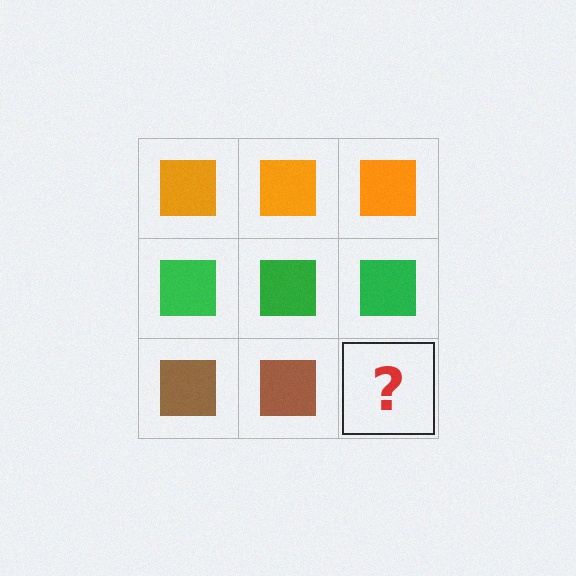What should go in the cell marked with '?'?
The missing cell should contain a brown square.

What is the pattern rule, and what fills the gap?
The rule is that each row has a consistent color. The gap should be filled with a brown square.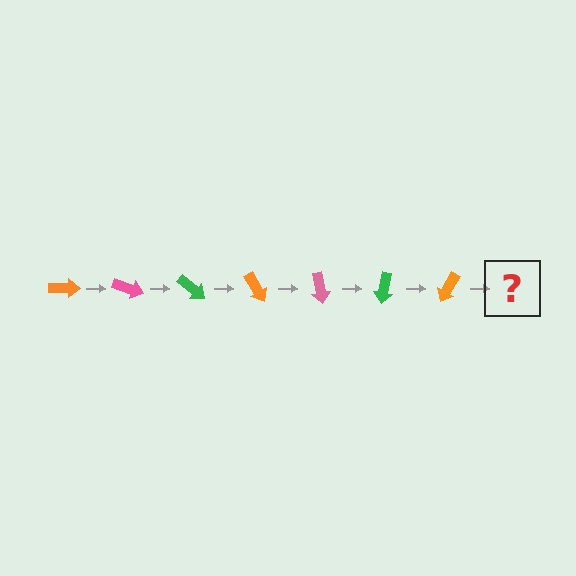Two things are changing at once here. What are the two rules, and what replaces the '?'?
The two rules are that it rotates 20 degrees each step and the color cycles through orange, pink, and green. The '?' should be a pink arrow, rotated 140 degrees from the start.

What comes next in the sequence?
The next element should be a pink arrow, rotated 140 degrees from the start.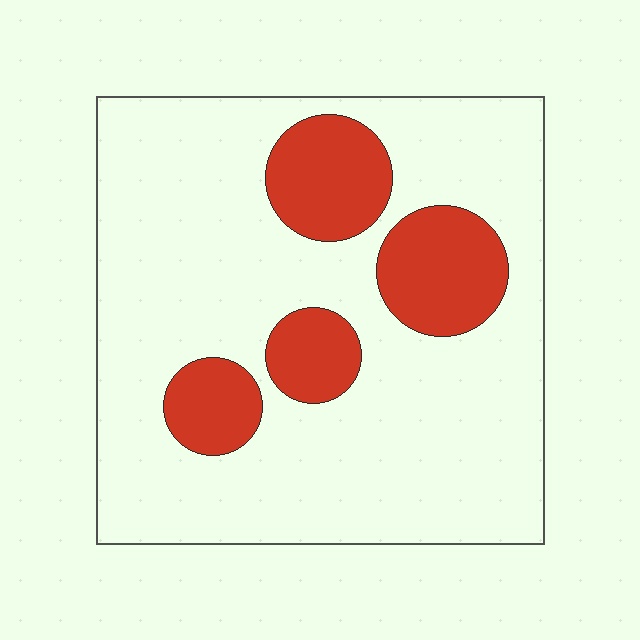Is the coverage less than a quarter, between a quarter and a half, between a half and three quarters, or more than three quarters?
Less than a quarter.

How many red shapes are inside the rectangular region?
4.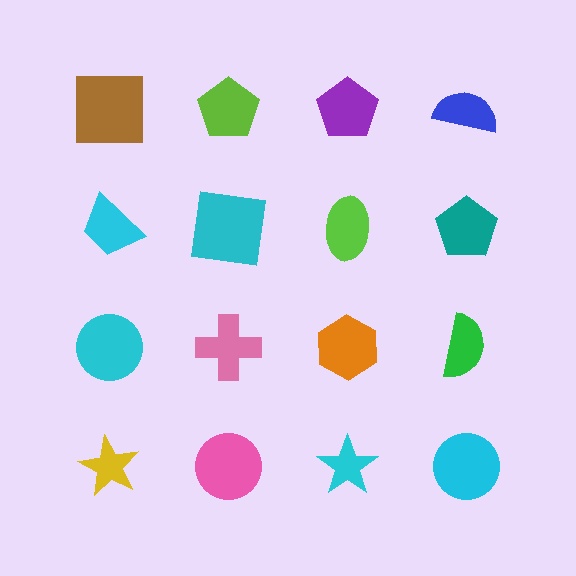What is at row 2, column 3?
A lime ellipse.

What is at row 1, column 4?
A blue semicircle.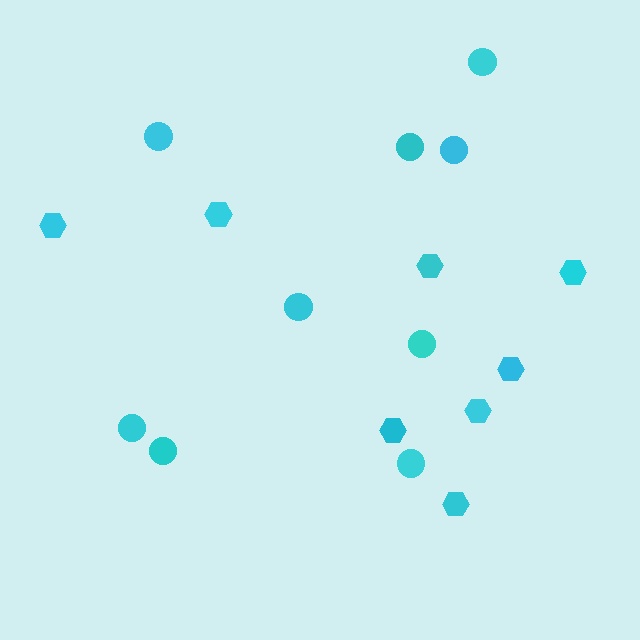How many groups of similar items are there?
There are 2 groups: one group of circles (9) and one group of hexagons (8).